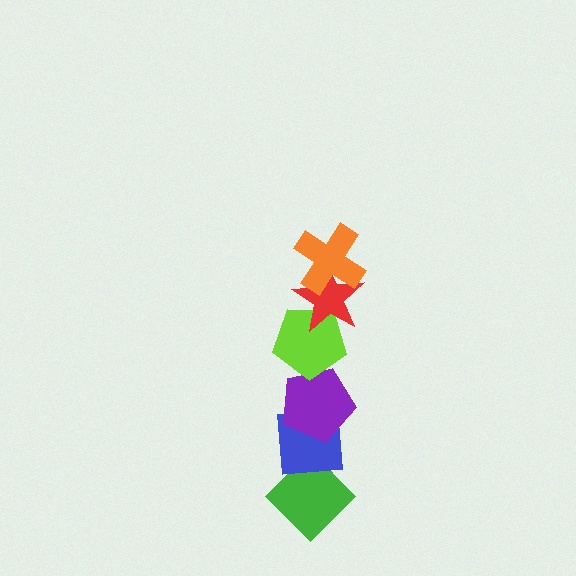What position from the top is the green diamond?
The green diamond is 6th from the top.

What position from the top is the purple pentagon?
The purple pentagon is 4th from the top.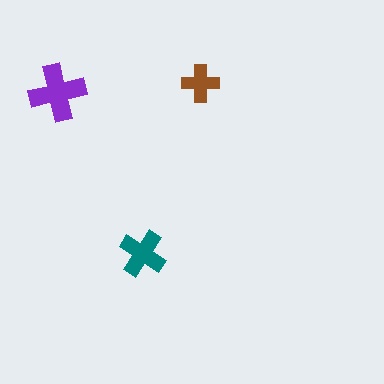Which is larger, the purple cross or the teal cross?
The purple one.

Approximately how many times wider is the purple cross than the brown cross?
About 1.5 times wider.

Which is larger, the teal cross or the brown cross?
The teal one.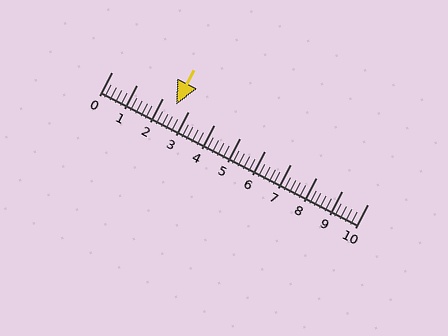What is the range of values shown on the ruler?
The ruler shows values from 0 to 10.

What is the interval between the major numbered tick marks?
The major tick marks are spaced 1 units apart.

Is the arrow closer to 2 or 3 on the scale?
The arrow is closer to 3.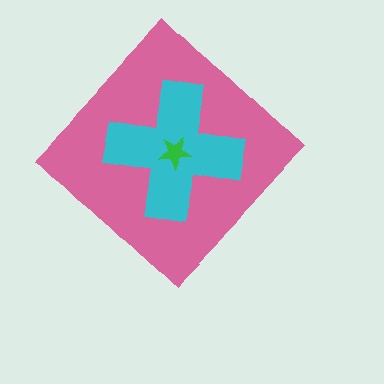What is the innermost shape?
The green star.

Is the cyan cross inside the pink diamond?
Yes.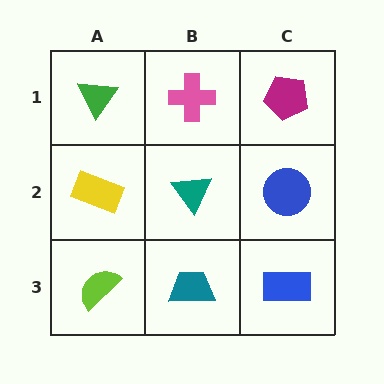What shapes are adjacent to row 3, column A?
A yellow rectangle (row 2, column A), a teal trapezoid (row 3, column B).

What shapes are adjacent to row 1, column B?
A teal triangle (row 2, column B), a green triangle (row 1, column A), a magenta pentagon (row 1, column C).